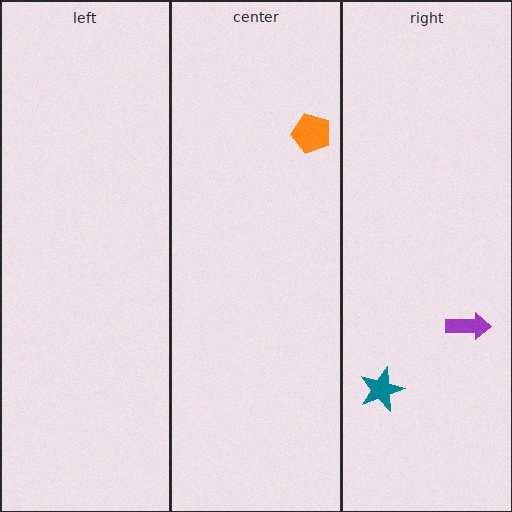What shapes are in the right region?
The purple arrow, the teal star.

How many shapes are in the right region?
2.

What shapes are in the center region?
The orange pentagon.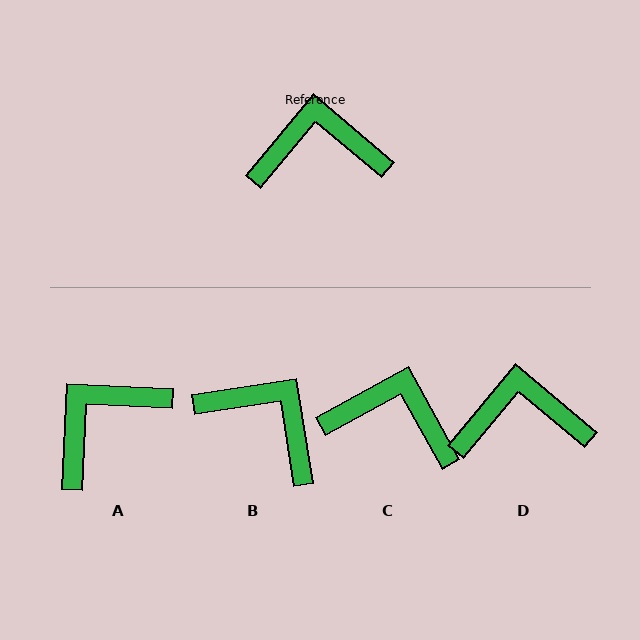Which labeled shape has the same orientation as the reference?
D.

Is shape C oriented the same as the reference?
No, it is off by about 21 degrees.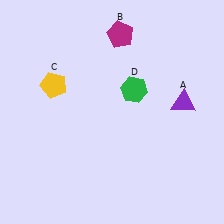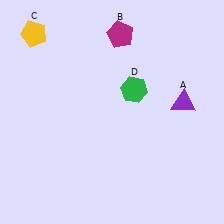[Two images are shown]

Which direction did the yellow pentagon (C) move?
The yellow pentagon (C) moved up.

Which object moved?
The yellow pentagon (C) moved up.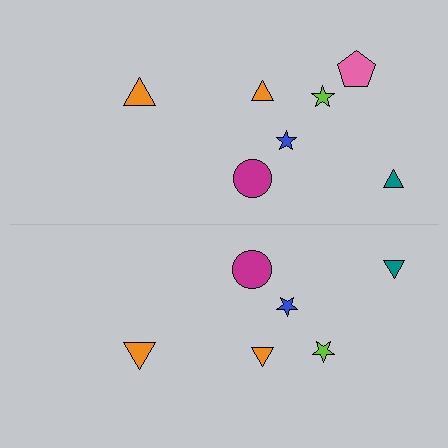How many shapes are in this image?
There are 13 shapes in this image.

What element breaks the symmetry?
A pink pentagon is missing from the bottom side.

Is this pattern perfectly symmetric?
No, the pattern is not perfectly symmetric. A pink pentagon is missing from the bottom side.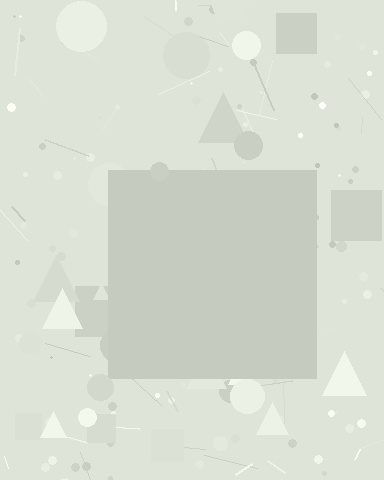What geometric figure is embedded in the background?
A square is embedded in the background.